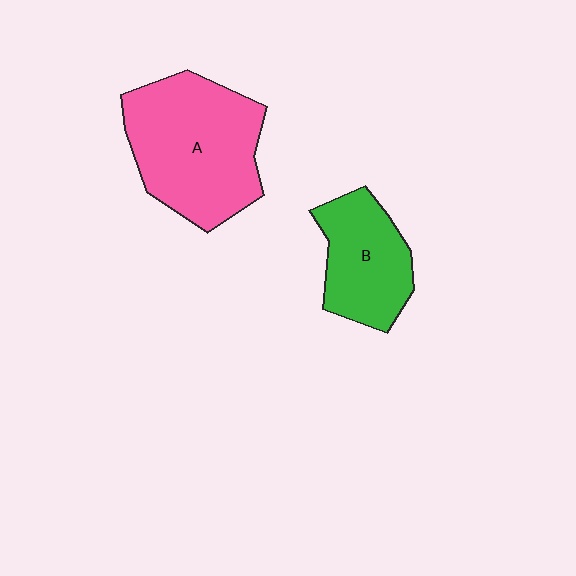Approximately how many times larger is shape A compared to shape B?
Approximately 1.6 times.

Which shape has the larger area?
Shape A (pink).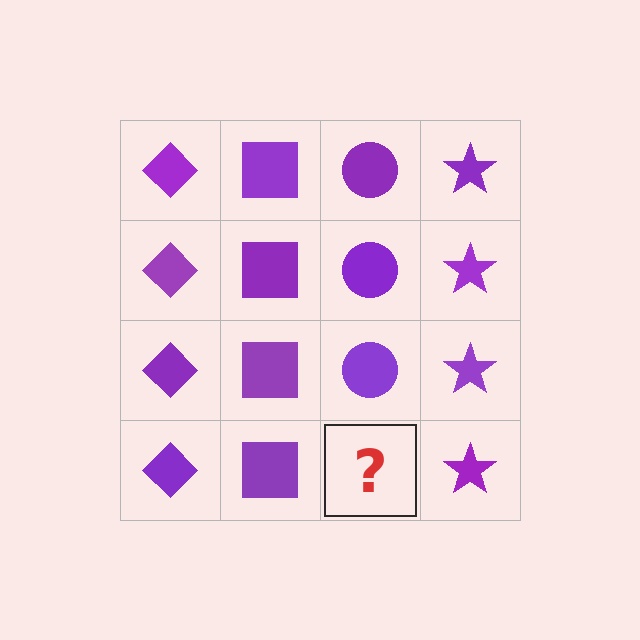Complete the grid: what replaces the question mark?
The question mark should be replaced with a purple circle.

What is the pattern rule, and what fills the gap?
The rule is that each column has a consistent shape. The gap should be filled with a purple circle.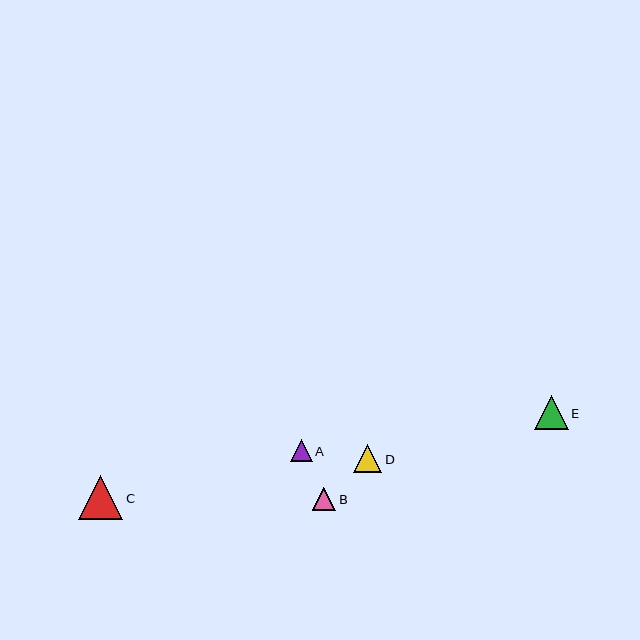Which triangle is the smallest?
Triangle A is the smallest with a size of approximately 22 pixels.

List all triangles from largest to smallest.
From largest to smallest: C, E, D, B, A.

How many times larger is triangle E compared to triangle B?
Triangle E is approximately 1.5 times the size of triangle B.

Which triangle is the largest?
Triangle C is the largest with a size of approximately 44 pixels.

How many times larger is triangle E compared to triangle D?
Triangle E is approximately 1.2 times the size of triangle D.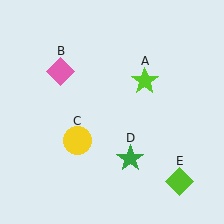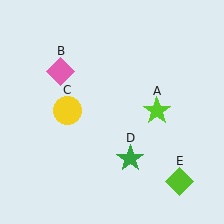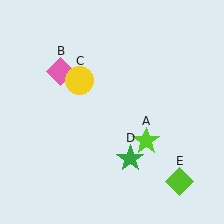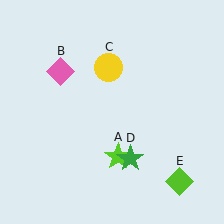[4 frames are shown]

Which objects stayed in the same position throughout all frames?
Pink diamond (object B) and green star (object D) and lime diamond (object E) remained stationary.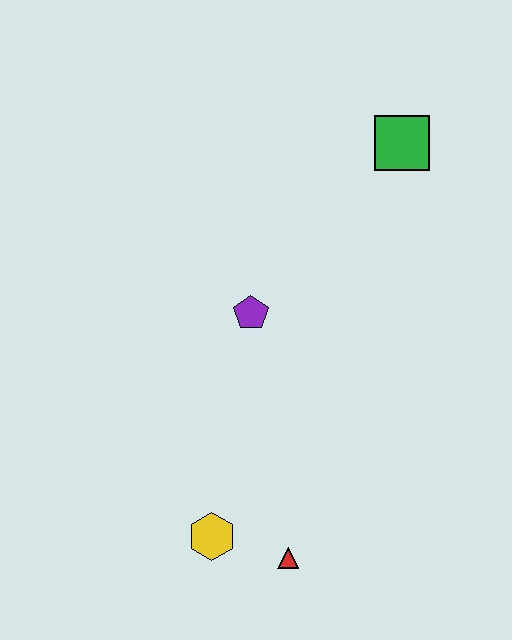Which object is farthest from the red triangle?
The green square is farthest from the red triangle.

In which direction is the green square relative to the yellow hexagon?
The green square is above the yellow hexagon.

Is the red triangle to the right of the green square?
No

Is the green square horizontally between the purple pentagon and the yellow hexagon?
No